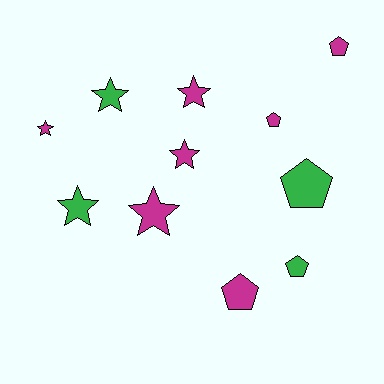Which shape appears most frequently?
Star, with 6 objects.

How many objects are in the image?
There are 11 objects.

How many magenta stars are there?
There are 4 magenta stars.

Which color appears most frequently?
Magenta, with 7 objects.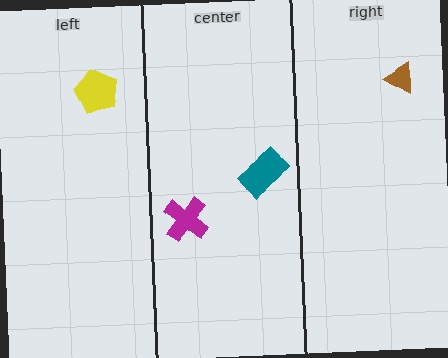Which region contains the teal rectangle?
The center region.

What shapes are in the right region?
The brown triangle.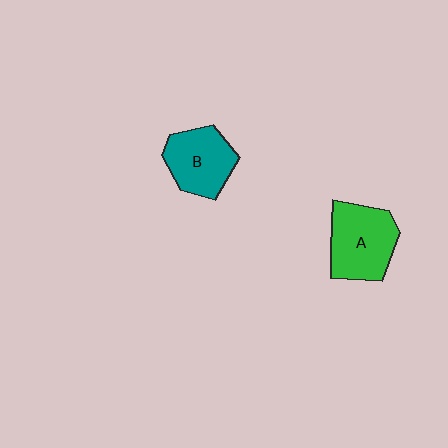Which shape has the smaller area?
Shape B (teal).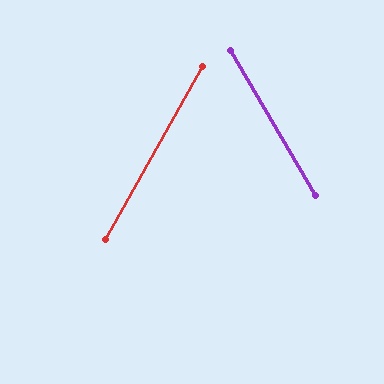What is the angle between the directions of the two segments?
Approximately 60 degrees.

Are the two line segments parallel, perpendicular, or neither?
Neither parallel nor perpendicular — they differ by about 60°.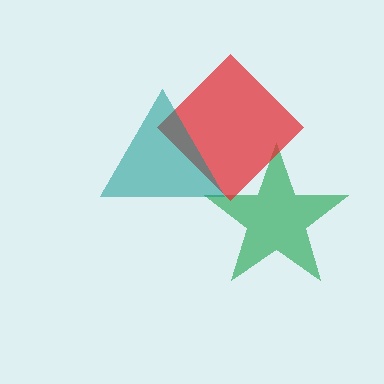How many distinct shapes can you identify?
There are 3 distinct shapes: a green star, a red diamond, a teal triangle.